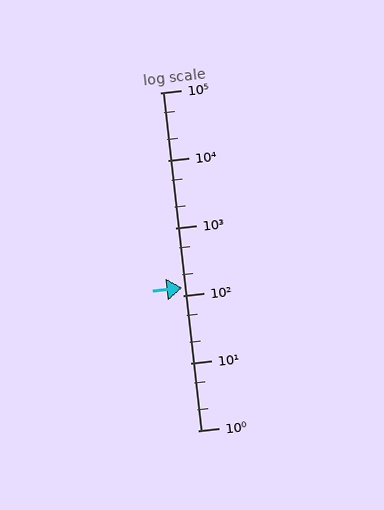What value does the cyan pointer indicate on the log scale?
The pointer indicates approximately 130.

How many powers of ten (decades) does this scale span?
The scale spans 5 decades, from 1 to 100000.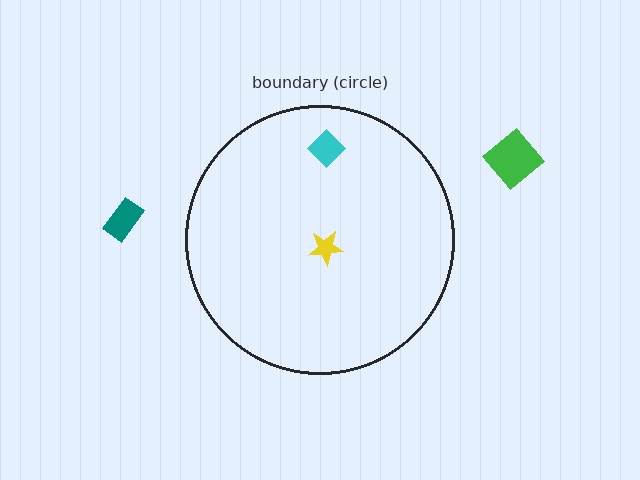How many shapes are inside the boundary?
2 inside, 2 outside.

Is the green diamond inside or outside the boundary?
Outside.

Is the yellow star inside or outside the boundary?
Inside.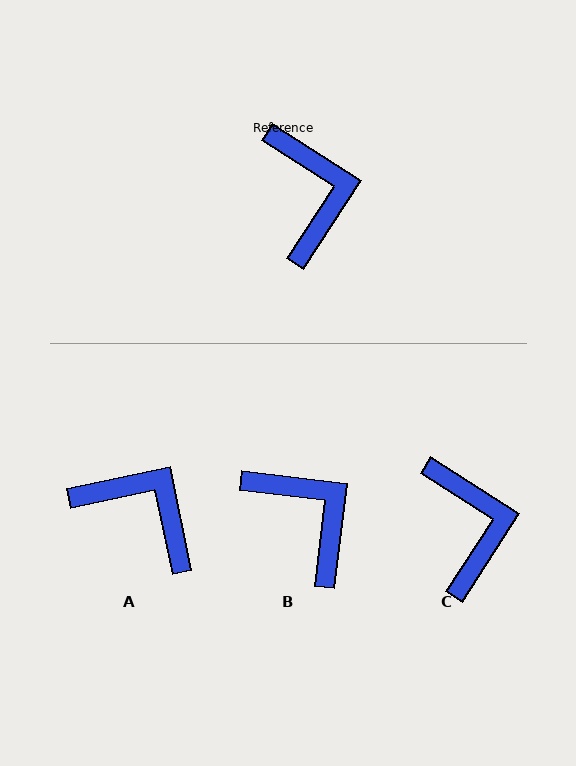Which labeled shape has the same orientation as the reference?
C.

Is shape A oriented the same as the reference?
No, it is off by about 45 degrees.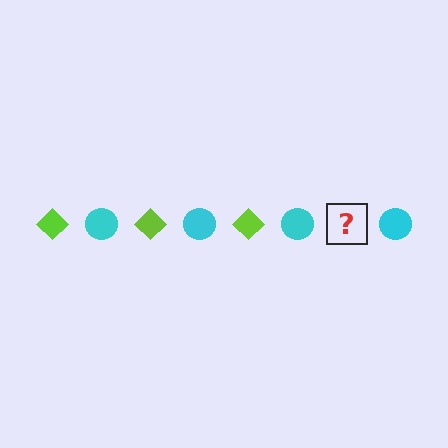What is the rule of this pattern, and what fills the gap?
The rule is that the pattern alternates between lime diamond and cyan circle. The gap should be filled with a lime diamond.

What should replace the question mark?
The question mark should be replaced with a lime diamond.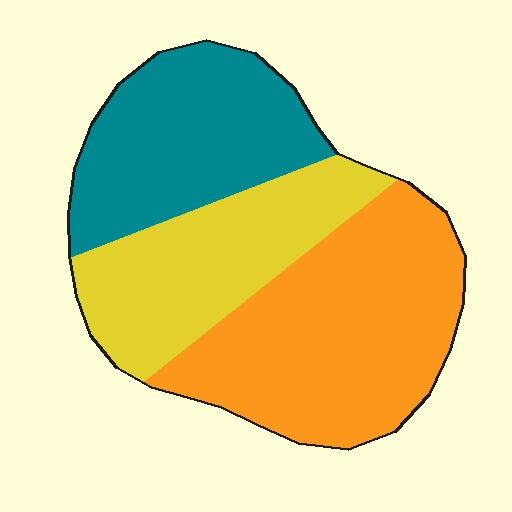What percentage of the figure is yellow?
Yellow takes up about one quarter (1/4) of the figure.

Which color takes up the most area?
Orange, at roughly 40%.